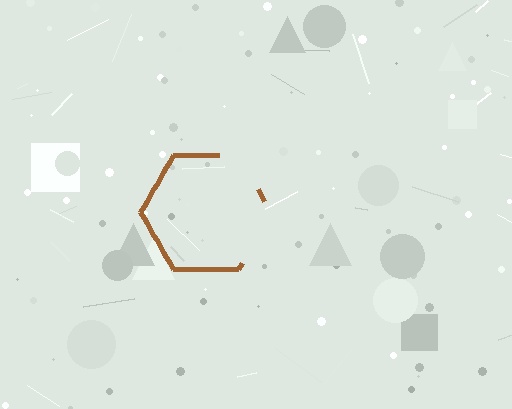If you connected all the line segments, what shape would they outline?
They would outline a hexagon.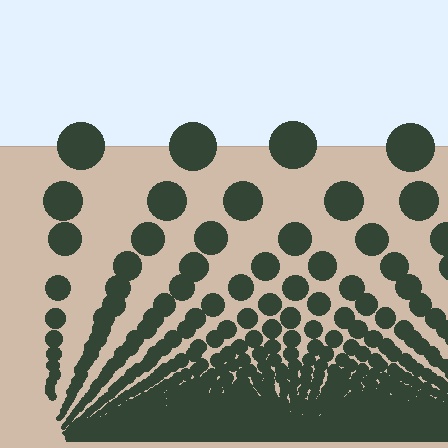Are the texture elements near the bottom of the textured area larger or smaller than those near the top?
Smaller. The gradient is inverted — elements near the bottom are smaller and denser.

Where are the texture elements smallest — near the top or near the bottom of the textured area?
Near the bottom.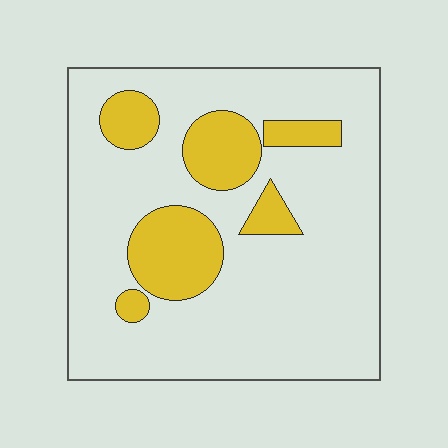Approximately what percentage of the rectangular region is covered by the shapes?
Approximately 20%.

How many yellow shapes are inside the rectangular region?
6.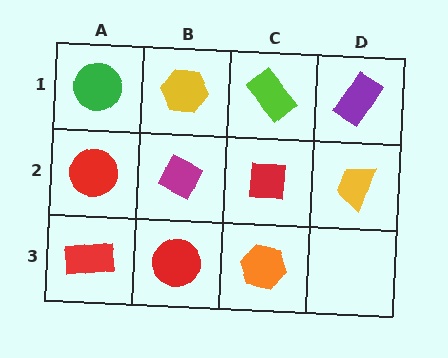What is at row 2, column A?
A red circle.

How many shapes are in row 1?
4 shapes.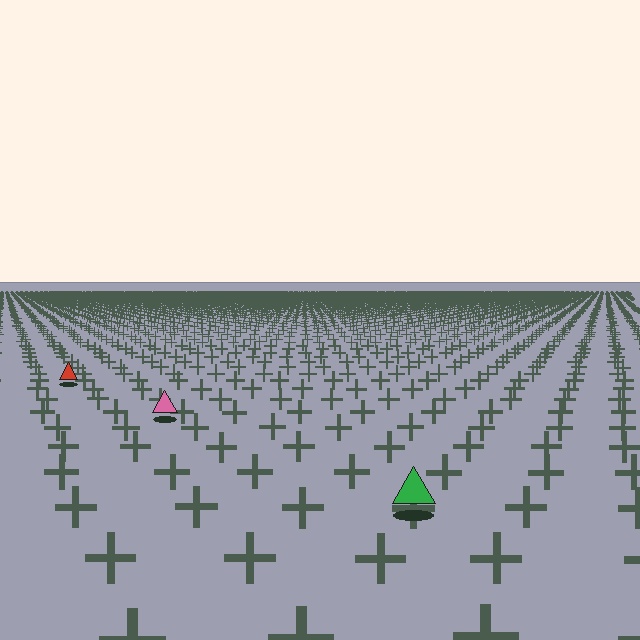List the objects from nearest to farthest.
From nearest to farthest: the green triangle, the pink triangle, the red triangle.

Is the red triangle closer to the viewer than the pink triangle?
No. The pink triangle is closer — you can tell from the texture gradient: the ground texture is coarser near it.